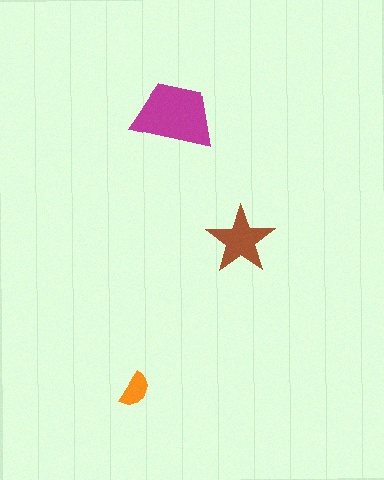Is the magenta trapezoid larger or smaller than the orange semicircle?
Larger.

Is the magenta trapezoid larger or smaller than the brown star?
Larger.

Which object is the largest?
The magenta trapezoid.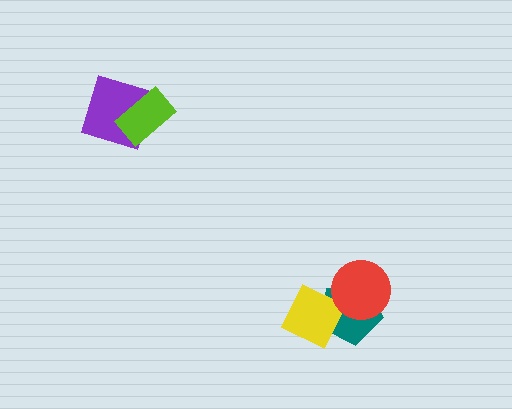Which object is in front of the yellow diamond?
The red circle is in front of the yellow diamond.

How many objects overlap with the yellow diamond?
2 objects overlap with the yellow diamond.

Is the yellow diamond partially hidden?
Yes, it is partially covered by another shape.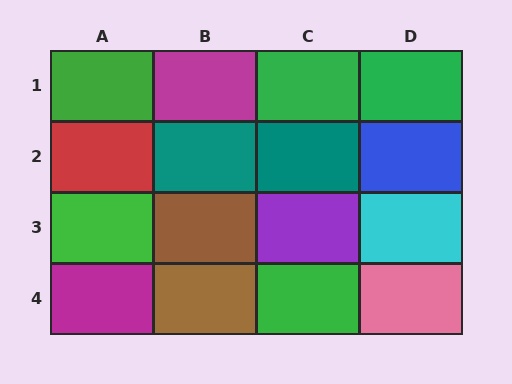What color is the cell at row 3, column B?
Brown.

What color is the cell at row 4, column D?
Pink.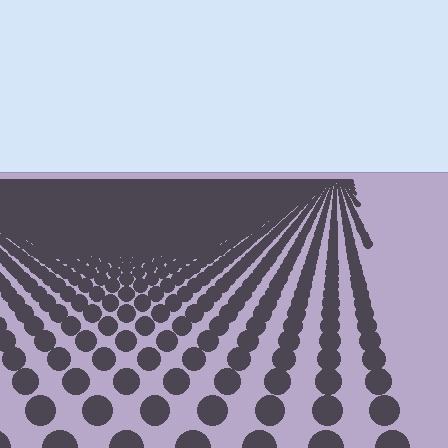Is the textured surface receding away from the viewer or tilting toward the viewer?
The surface is receding away from the viewer. Texture elements get smaller and denser toward the top.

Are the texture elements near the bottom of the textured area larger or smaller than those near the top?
Larger. Near the bottom, elements are closer to the viewer and appear at a bigger on-screen size.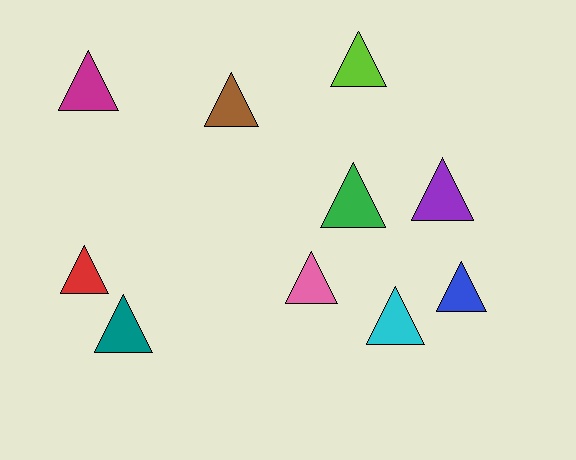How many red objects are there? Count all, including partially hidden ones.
There is 1 red object.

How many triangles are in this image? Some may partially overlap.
There are 10 triangles.